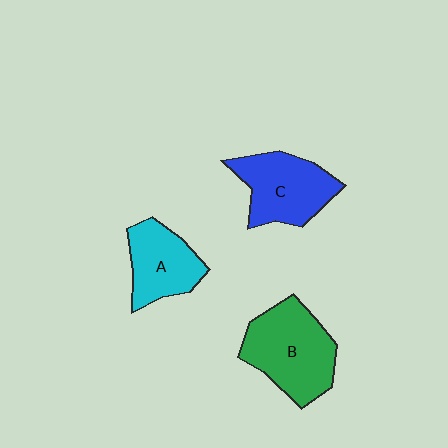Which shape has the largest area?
Shape B (green).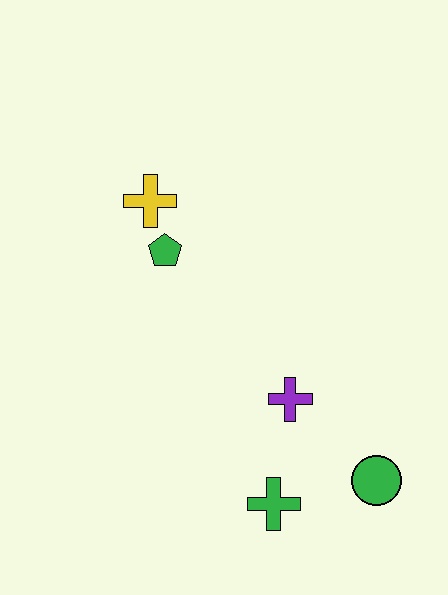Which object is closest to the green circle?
The green cross is closest to the green circle.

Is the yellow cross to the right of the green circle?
No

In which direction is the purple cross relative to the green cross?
The purple cross is above the green cross.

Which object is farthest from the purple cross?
The yellow cross is farthest from the purple cross.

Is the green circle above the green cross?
Yes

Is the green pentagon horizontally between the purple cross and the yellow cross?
Yes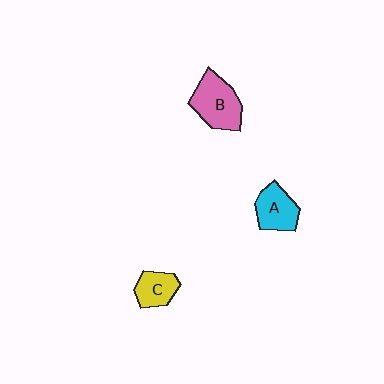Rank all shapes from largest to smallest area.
From largest to smallest: B (pink), A (cyan), C (yellow).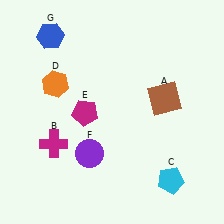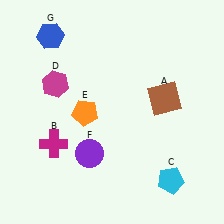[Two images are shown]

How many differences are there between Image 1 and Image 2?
There are 2 differences between the two images.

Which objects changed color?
D changed from orange to magenta. E changed from magenta to orange.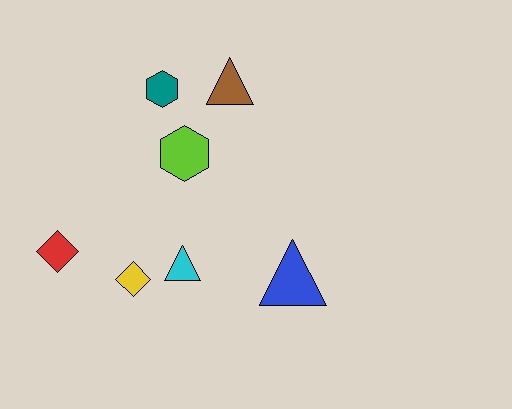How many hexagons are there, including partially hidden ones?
There are 2 hexagons.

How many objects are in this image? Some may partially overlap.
There are 7 objects.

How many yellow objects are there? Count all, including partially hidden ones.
There is 1 yellow object.